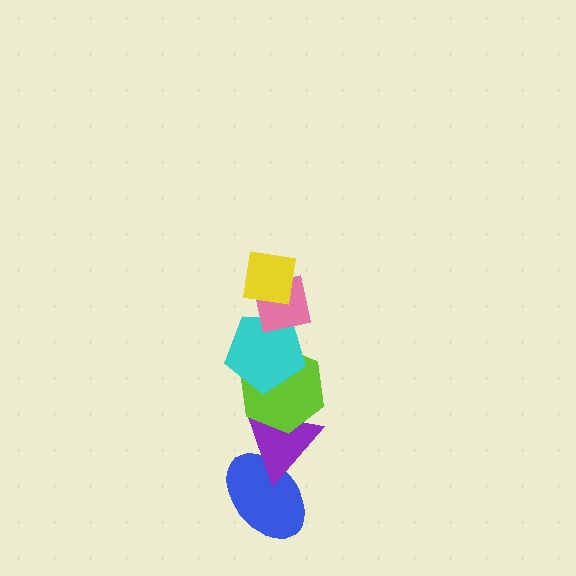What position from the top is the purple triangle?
The purple triangle is 5th from the top.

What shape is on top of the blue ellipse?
The purple triangle is on top of the blue ellipse.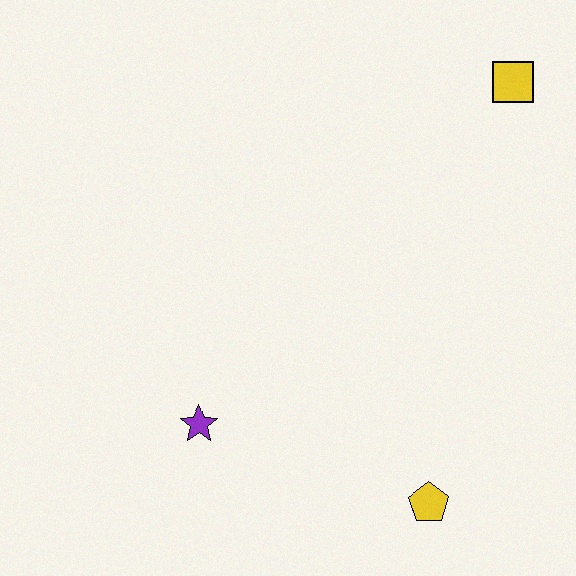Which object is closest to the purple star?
The yellow pentagon is closest to the purple star.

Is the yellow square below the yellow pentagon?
No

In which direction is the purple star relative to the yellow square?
The purple star is below the yellow square.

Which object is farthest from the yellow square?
The purple star is farthest from the yellow square.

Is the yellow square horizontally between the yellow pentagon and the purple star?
No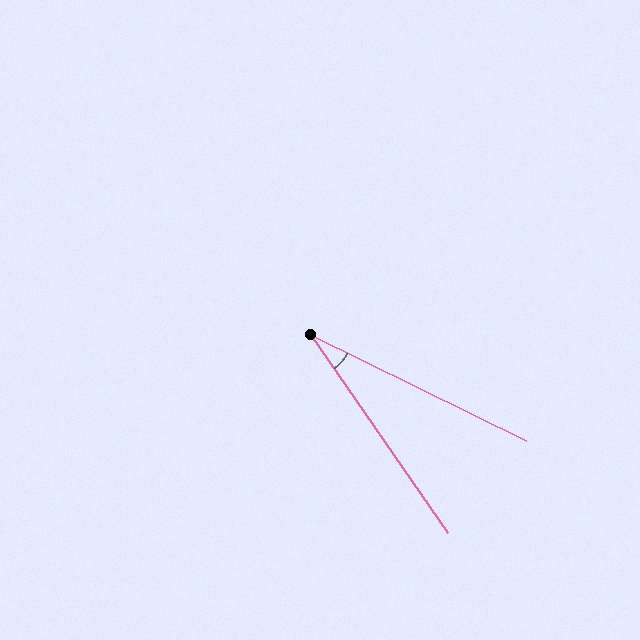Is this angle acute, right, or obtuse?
It is acute.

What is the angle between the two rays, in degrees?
Approximately 29 degrees.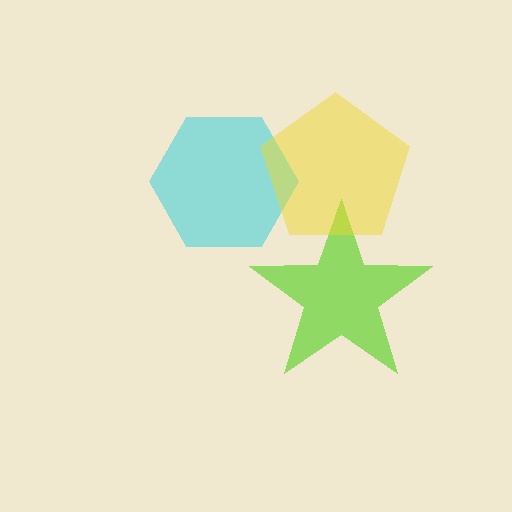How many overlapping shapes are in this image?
There are 3 overlapping shapes in the image.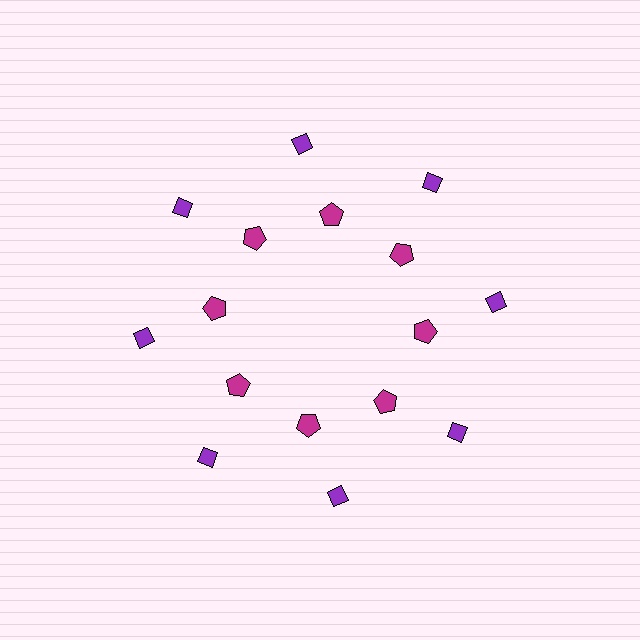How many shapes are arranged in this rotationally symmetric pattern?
There are 16 shapes, arranged in 8 groups of 2.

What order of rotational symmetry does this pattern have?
This pattern has 8-fold rotational symmetry.